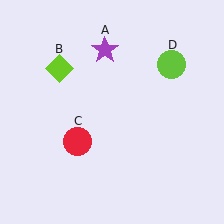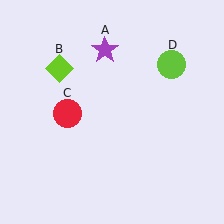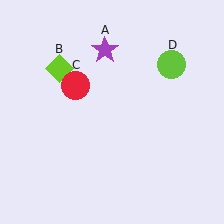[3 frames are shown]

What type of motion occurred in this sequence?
The red circle (object C) rotated clockwise around the center of the scene.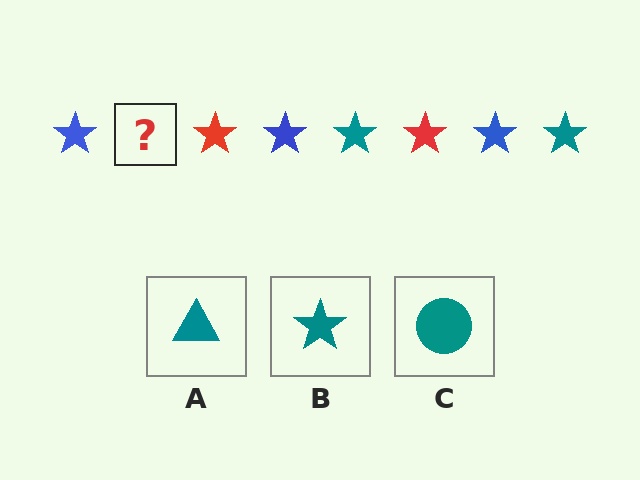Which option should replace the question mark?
Option B.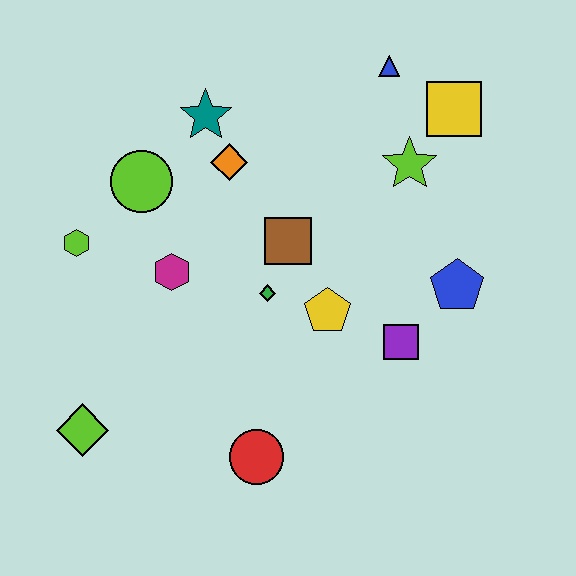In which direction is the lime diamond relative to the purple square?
The lime diamond is to the left of the purple square.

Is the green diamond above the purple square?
Yes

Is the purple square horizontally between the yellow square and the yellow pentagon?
Yes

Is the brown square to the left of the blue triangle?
Yes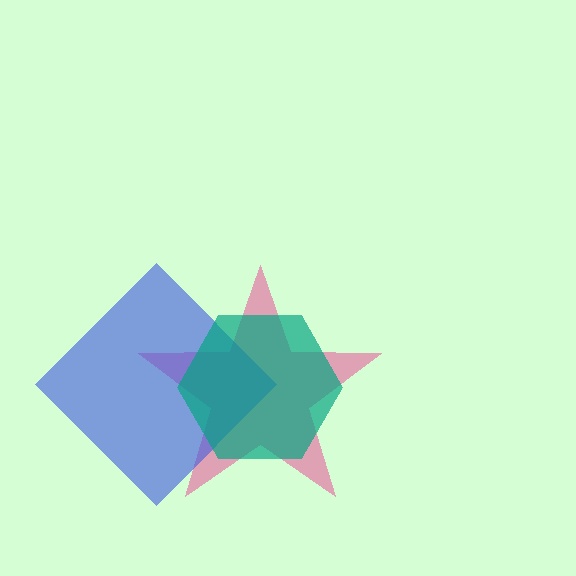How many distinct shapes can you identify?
There are 3 distinct shapes: a pink star, a blue diamond, a teal hexagon.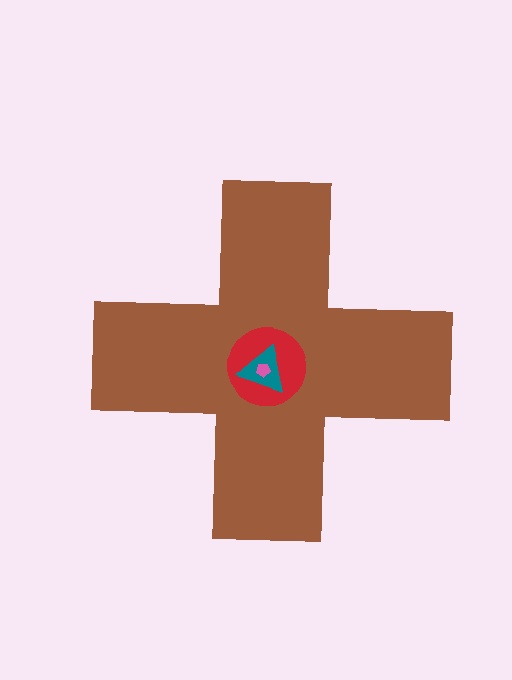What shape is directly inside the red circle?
The teal triangle.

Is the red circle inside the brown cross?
Yes.